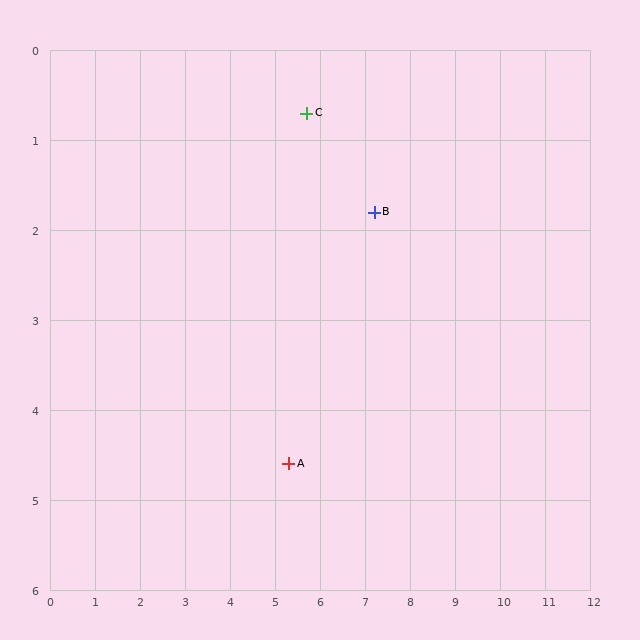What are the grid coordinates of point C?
Point C is at approximately (5.7, 0.7).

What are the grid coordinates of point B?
Point B is at approximately (7.2, 1.8).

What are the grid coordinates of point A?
Point A is at approximately (5.3, 4.6).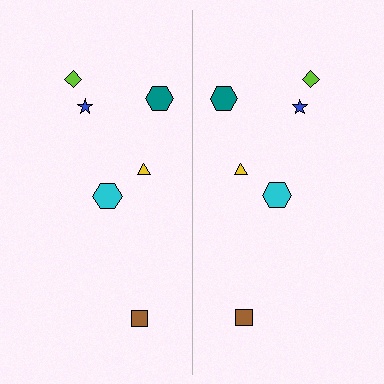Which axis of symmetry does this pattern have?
The pattern has a vertical axis of symmetry running through the center of the image.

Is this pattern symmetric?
Yes, this pattern has bilateral (reflection) symmetry.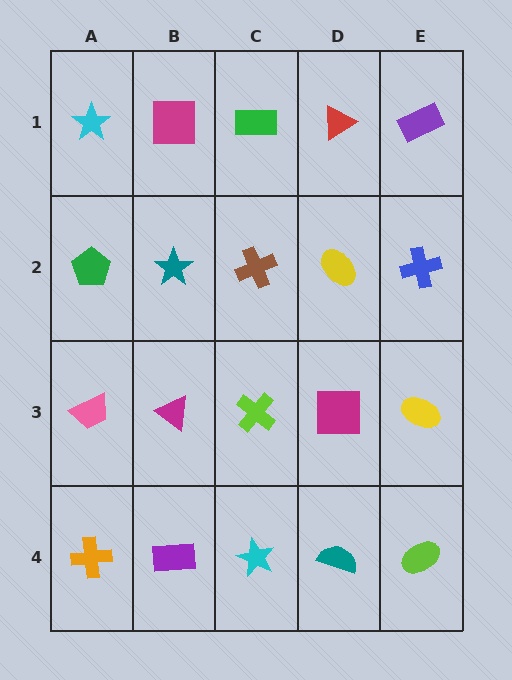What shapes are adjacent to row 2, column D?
A red triangle (row 1, column D), a magenta square (row 3, column D), a brown cross (row 2, column C), a blue cross (row 2, column E).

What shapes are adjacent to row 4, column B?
A magenta triangle (row 3, column B), an orange cross (row 4, column A), a cyan star (row 4, column C).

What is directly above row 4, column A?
A pink trapezoid.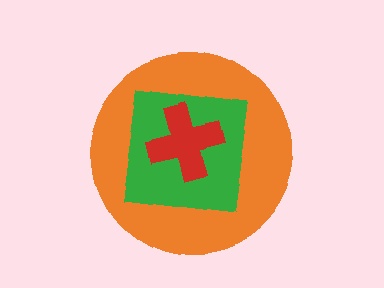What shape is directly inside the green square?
The red cross.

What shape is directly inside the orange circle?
The green square.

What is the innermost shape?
The red cross.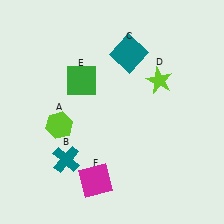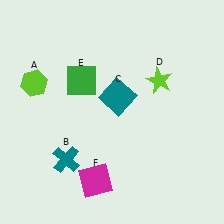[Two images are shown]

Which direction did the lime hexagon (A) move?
The lime hexagon (A) moved up.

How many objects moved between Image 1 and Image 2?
2 objects moved between the two images.